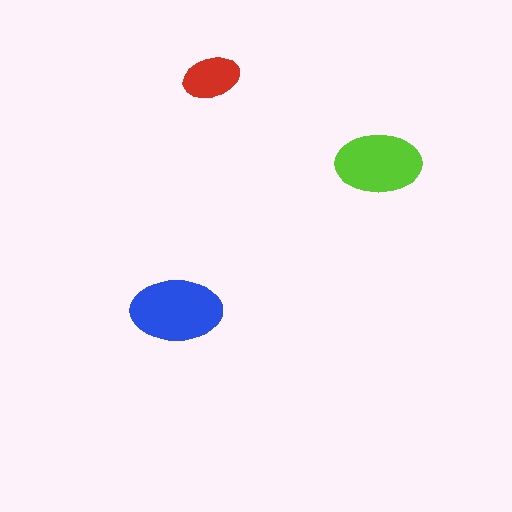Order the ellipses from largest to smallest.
the blue one, the lime one, the red one.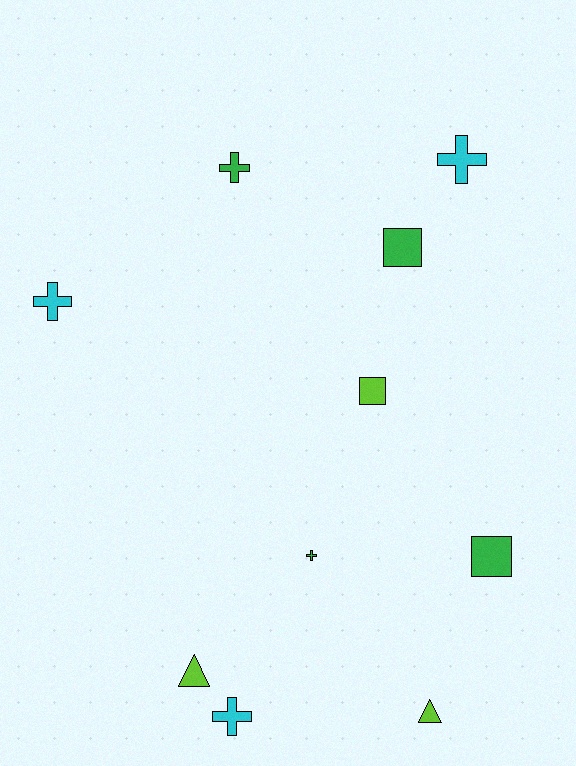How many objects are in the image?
There are 10 objects.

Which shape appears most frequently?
Cross, with 5 objects.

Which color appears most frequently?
Green, with 4 objects.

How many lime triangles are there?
There are 2 lime triangles.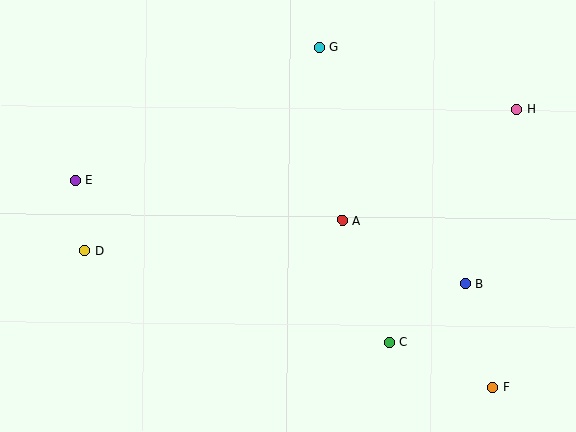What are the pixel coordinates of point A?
Point A is at (342, 220).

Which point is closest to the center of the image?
Point A at (342, 220) is closest to the center.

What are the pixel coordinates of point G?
Point G is at (319, 48).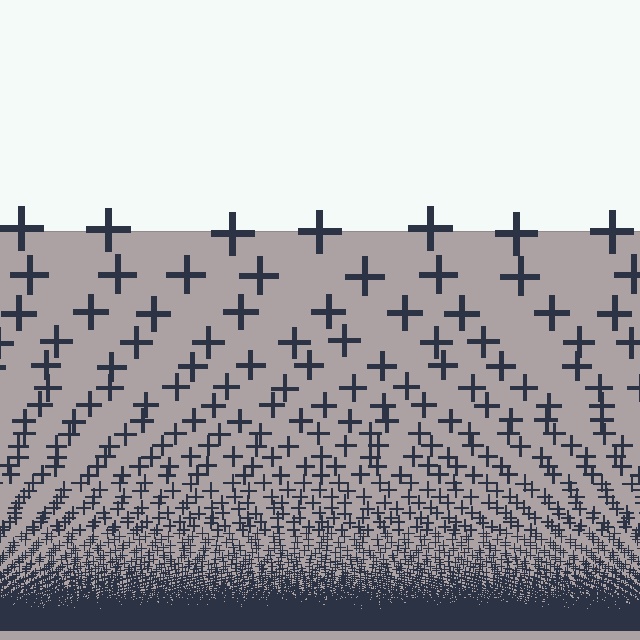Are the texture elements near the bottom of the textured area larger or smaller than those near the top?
Smaller. The gradient is inverted — elements near the bottom are smaller and denser.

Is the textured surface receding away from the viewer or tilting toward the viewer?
The surface appears to tilt toward the viewer. Texture elements get larger and sparser toward the top.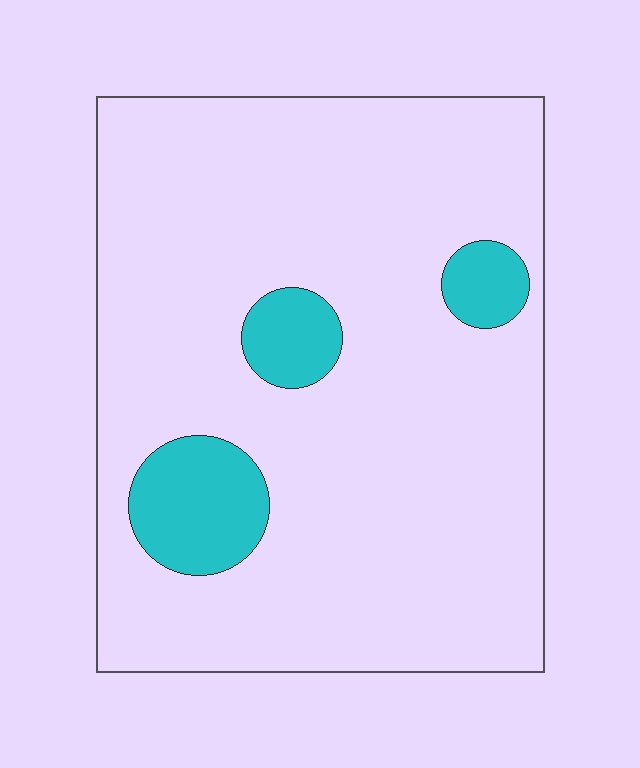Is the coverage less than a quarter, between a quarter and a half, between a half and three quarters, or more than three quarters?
Less than a quarter.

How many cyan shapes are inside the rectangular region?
3.